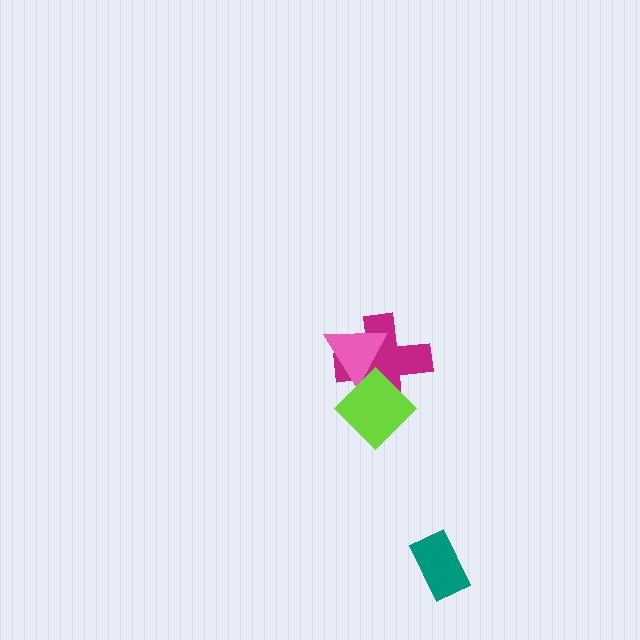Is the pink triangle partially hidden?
Yes, it is partially covered by another shape.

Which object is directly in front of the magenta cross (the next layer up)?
The pink triangle is directly in front of the magenta cross.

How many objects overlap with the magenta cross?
2 objects overlap with the magenta cross.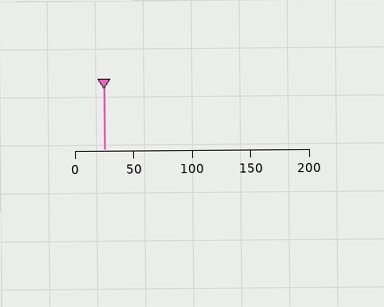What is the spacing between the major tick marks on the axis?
The major ticks are spaced 50 apart.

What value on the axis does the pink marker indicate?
The marker indicates approximately 25.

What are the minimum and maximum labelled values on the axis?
The axis runs from 0 to 200.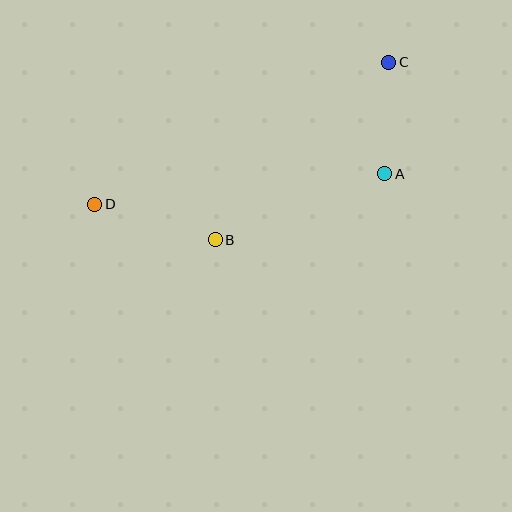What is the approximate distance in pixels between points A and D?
The distance between A and D is approximately 291 pixels.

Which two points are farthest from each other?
Points C and D are farthest from each other.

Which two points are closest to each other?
Points A and C are closest to each other.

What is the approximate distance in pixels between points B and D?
The distance between B and D is approximately 125 pixels.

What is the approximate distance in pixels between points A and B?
The distance between A and B is approximately 182 pixels.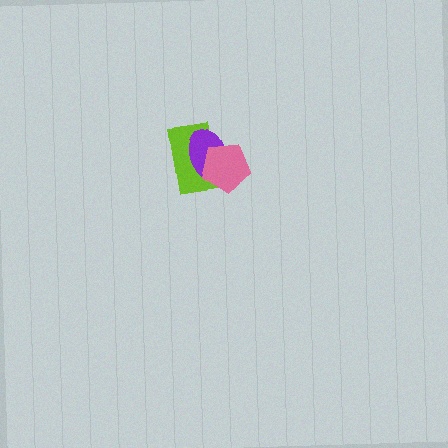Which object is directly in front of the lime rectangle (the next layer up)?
The purple ellipse is directly in front of the lime rectangle.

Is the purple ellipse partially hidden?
Yes, it is partially covered by another shape.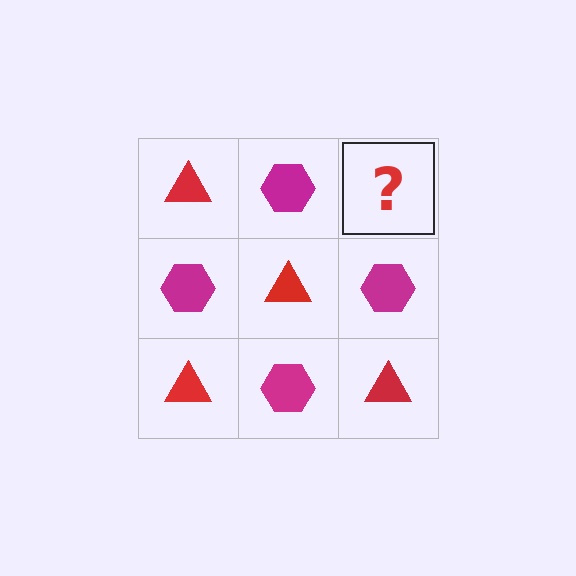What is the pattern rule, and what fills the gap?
The rule is that it alternates red triangle and magenta hexagon in a checkerboard pattern. The gap should be filled with a red triangle.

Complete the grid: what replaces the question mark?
The question mark should be replaced with a red triangle.